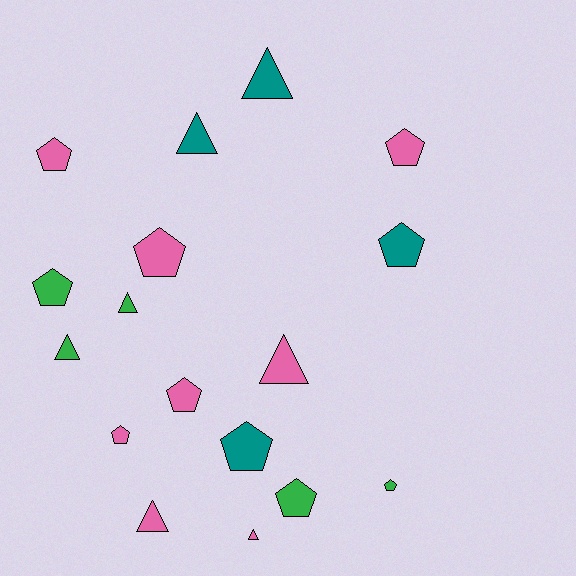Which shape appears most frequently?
Pentagon, with 10 objects.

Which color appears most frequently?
Pink, with 8 objects.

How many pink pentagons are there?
There are 5 pink pentagons.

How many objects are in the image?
There are 17 objects.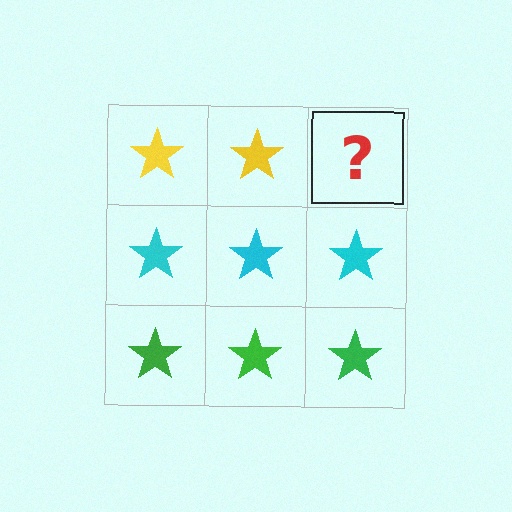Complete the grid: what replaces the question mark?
The question mark should be replaced with a yellow star.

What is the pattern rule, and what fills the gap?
The rule is that each row has a consistent color. The gap should be filled with a yellow star.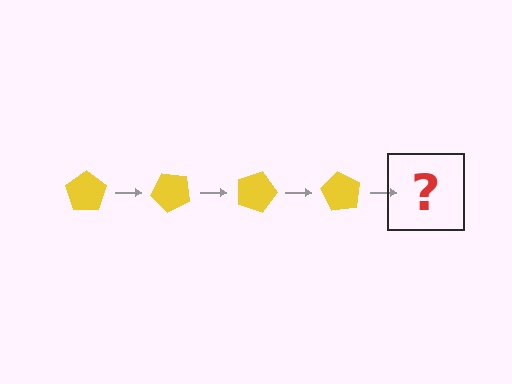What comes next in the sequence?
The next element should be a yellow pentagon rotated 180 degrees.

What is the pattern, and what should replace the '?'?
The pattern is that the pentagon rotates 45 degrees each step. The '?' should be a yellow pentagon rotated 180 degrees.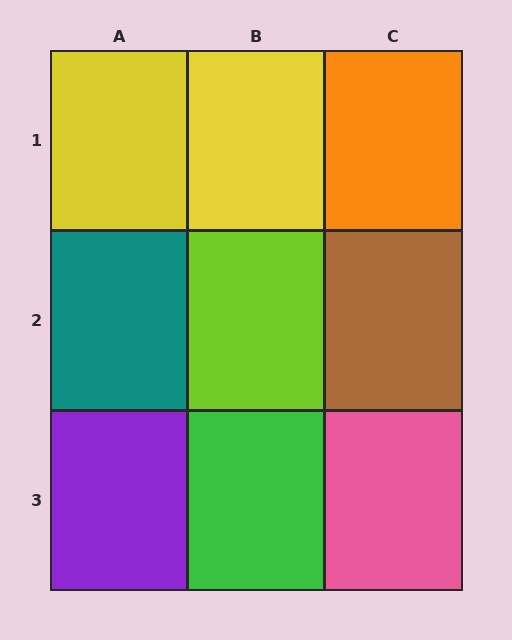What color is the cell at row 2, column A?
Teal.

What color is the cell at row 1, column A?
Yellow.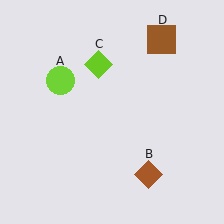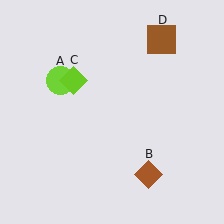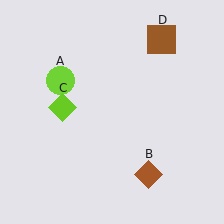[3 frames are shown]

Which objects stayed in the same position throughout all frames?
Lime circle (object A) and brown diamond (object B) and brown square (object D) remained stationary.